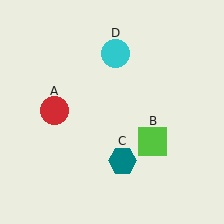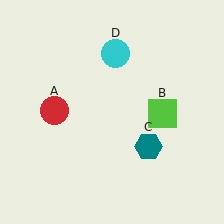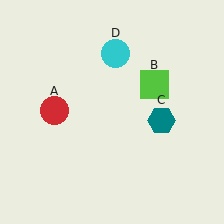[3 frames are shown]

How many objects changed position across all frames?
2 objects changed position: lime square (object B), teal hexagon (object C).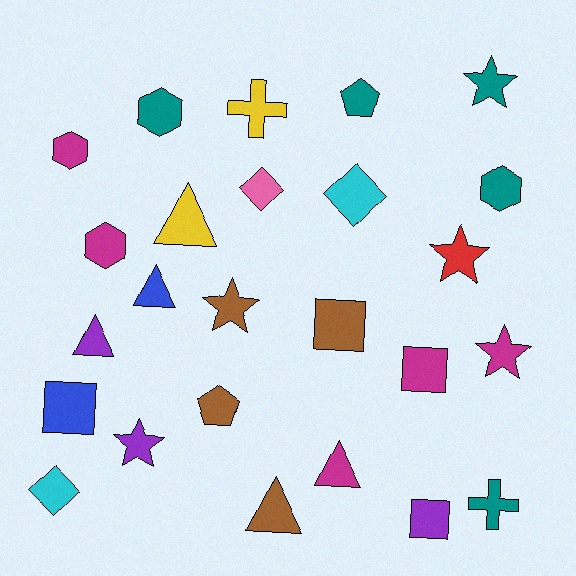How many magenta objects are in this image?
There are 5 magenta objects.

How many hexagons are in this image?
There are 4 hexagons.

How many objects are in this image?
There are 25 objects.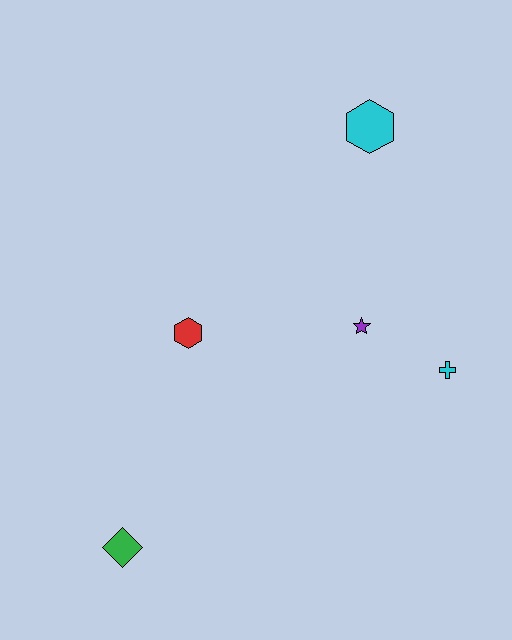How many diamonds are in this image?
There is 1 diamond.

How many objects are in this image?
There are 5 objects.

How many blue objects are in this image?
There are no blue objects.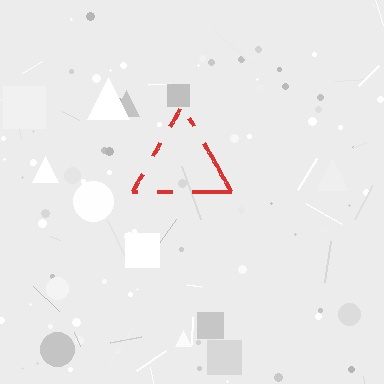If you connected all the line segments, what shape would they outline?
They would outline a triangle.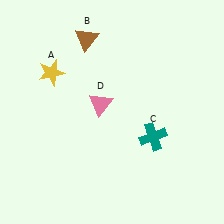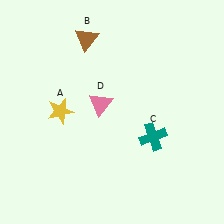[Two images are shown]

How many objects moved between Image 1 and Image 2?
1 object moved between the two images.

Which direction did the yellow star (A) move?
The yellow star (A) moved down.